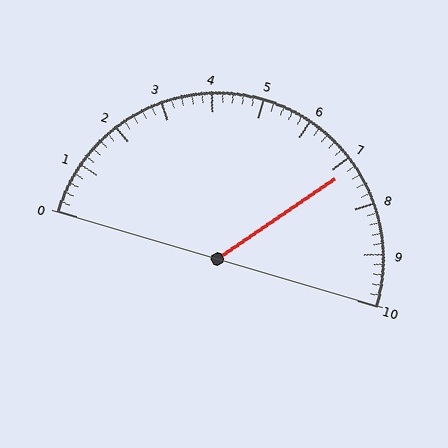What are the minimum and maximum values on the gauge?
The gauge ranges from 0 to 10.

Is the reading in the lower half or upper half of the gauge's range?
The reading is in the upper half of the range (0 to 10).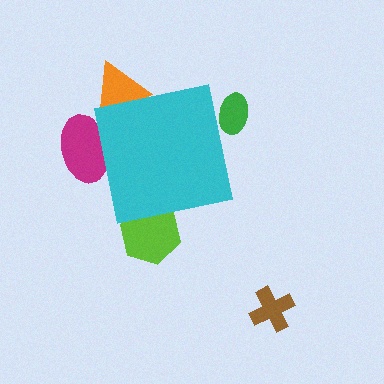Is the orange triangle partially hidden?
Yes, the orange triangle is partially hidden behind the cyan square.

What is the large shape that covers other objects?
A cyan square.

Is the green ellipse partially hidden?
Yes, the green ellipse is partially hidden behind the cyan square.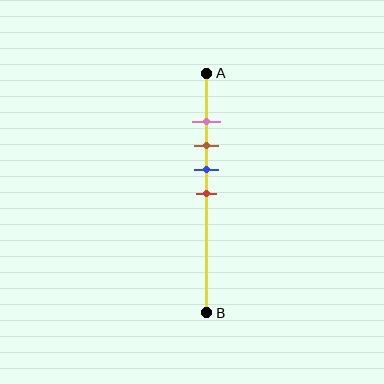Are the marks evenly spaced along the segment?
Yes, the marks are approximately evenly spaced.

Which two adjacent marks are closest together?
The pink and brown marks are the closest adjacent pair.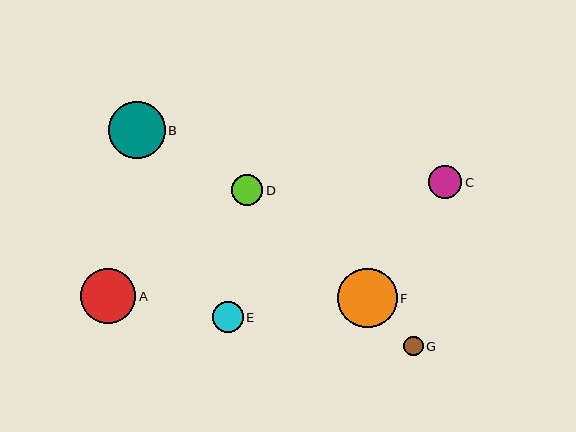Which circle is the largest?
Circle F is the largest with a size of approximately 59 pixels.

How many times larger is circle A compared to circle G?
Circle A is approximately 2.8 times the size of circle G.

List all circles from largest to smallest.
From largest to smallest: F, B, A, C, D, E, G.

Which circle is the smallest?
Circle G is the smallest with a size of approximately 20 pixels.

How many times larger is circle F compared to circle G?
Circle F is approximately 3.0 times the size of circle G.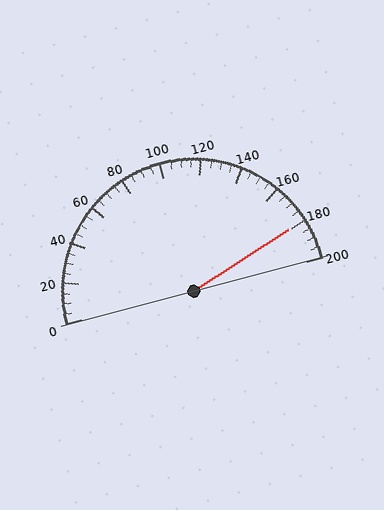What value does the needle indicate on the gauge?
The needle indicates approximately 180.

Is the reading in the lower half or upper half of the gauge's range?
The reading is in the upper half of the range (0 to 200).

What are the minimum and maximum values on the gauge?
The gauge ranges from 0 to 200.